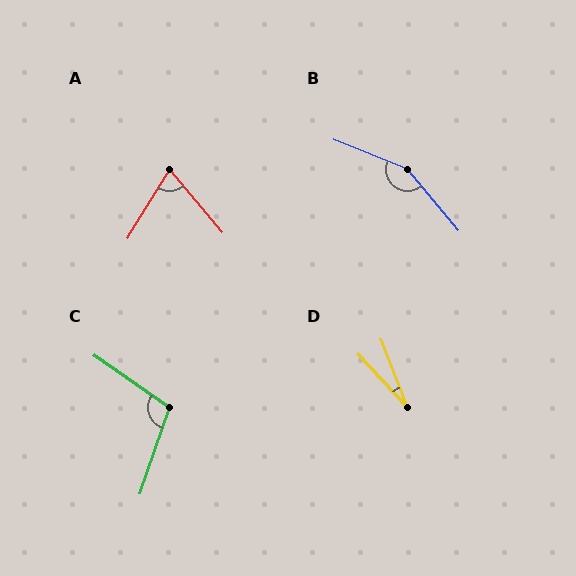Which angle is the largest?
B, at approximately 152 degrees.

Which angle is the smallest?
D, at approximately 22 degrees.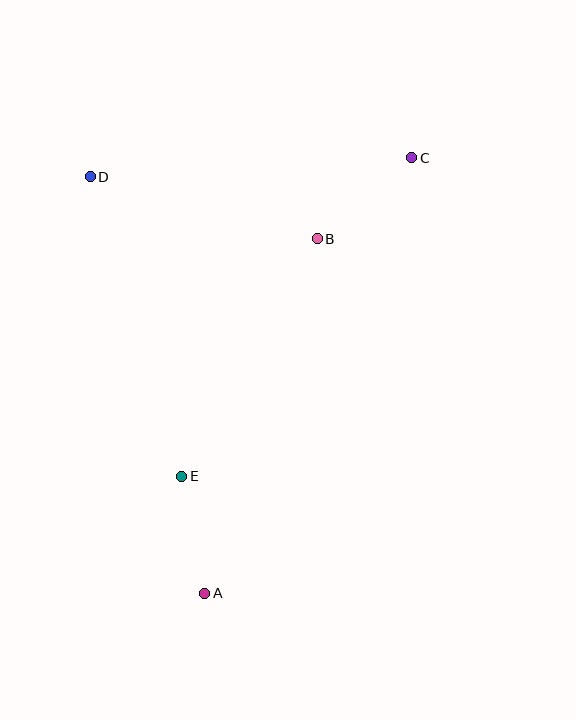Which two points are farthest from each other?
Points A and C are farthest from each other.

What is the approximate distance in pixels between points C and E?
The distance between C and E is approximately 393 pixels.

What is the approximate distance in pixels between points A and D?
The distance between A and D is approximately 432 pixels.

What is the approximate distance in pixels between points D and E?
The distance between D and E is approximately 313 pixels.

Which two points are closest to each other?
Points A and E are closest to each other.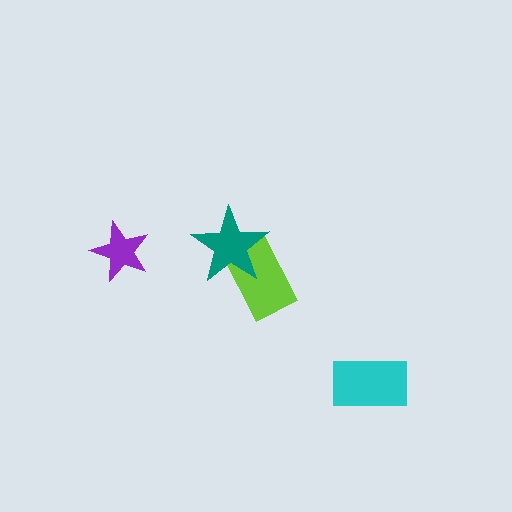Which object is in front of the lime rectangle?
The teal star is in front of the lime rectangle.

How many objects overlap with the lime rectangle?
1 object overlaps with the lime rectangle.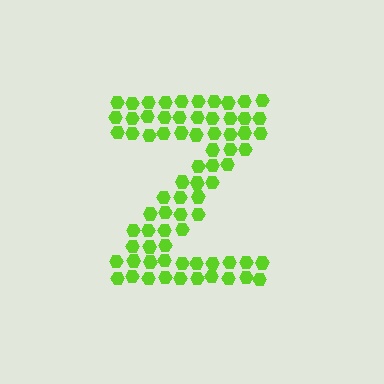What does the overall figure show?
The overall figure shows the letter Z.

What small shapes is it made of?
It is made of small hexagons.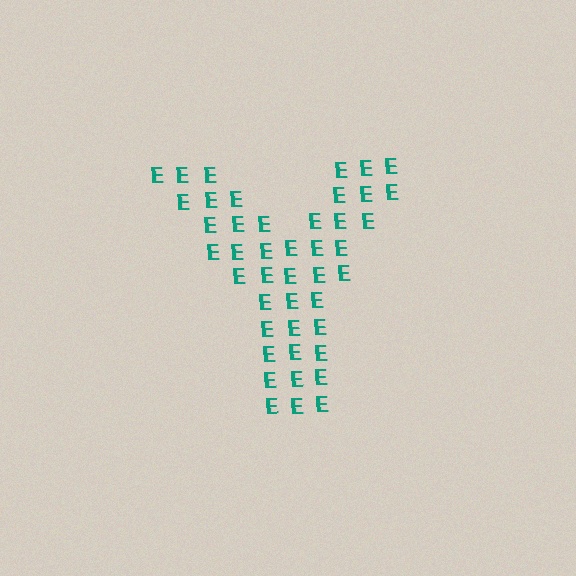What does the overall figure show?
The overall figure shows the letter Y.